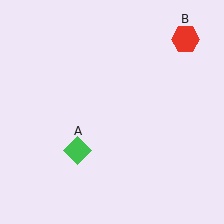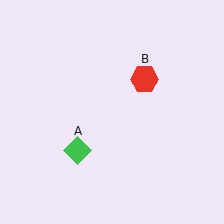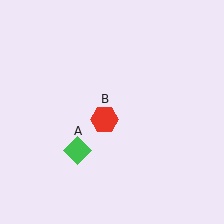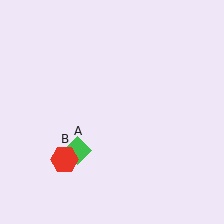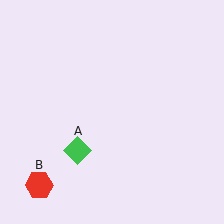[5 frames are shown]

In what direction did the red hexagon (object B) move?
The red hexagon (object B) moved down and to the left.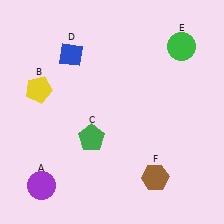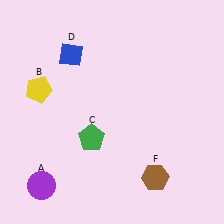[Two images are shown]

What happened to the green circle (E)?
The green circle (E) was removed in Image 2. It was in the top-right area of Image 1.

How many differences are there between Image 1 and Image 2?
There is 1 difference between the two images.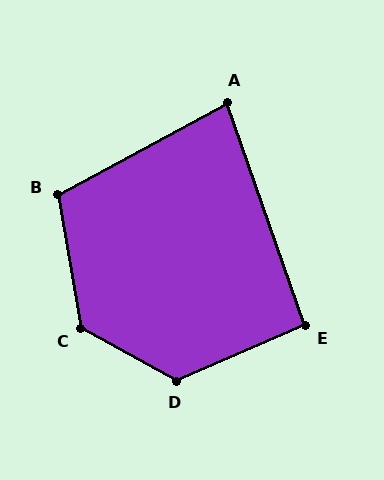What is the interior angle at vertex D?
Approximately 128 degrees (obtuse).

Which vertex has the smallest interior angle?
A, at approximately 81 degrees.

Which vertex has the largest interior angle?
C, at approximately 129 degrees.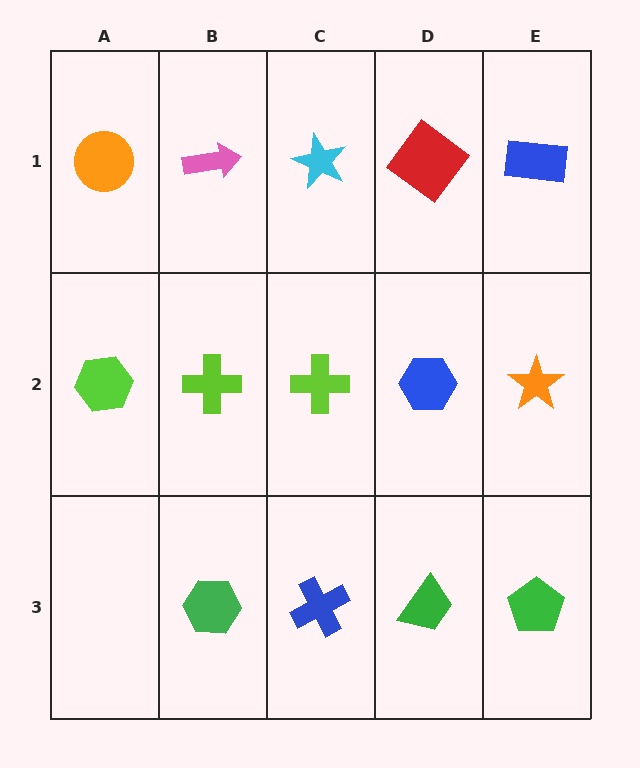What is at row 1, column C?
A cyan star.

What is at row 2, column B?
A lime cross.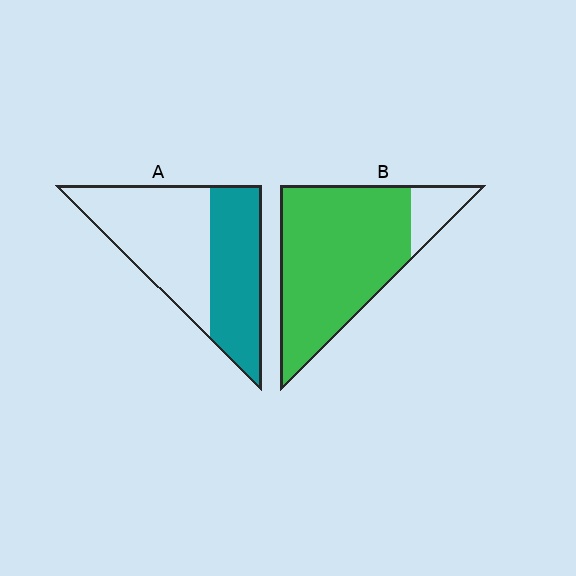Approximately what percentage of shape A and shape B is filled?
A is approximately 45% and B is approximately 85%.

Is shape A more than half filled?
No.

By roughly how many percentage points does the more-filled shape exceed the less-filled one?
By roughly 45 percentage points (B over A).